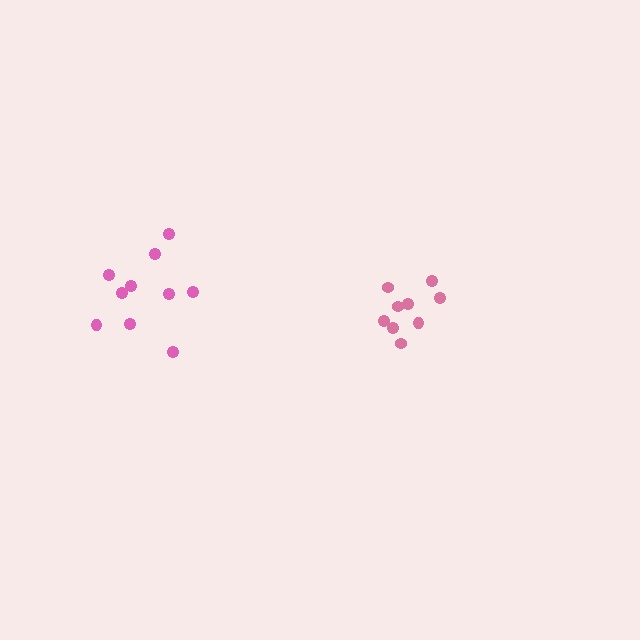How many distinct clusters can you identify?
There are 2 distinct clusters.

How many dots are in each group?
Group 1: 10 dots, Group 2: 9 dots (19 total).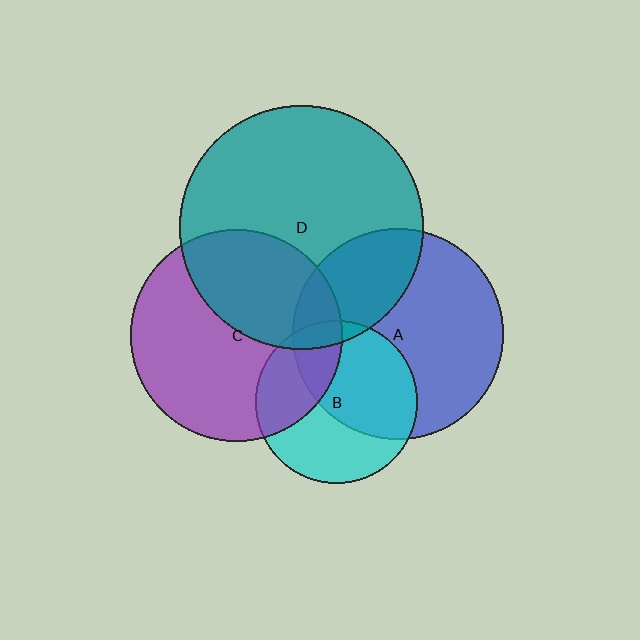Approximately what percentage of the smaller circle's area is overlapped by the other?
Approximately 15%.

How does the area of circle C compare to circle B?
Approximately 1.7 times.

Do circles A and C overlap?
Yes.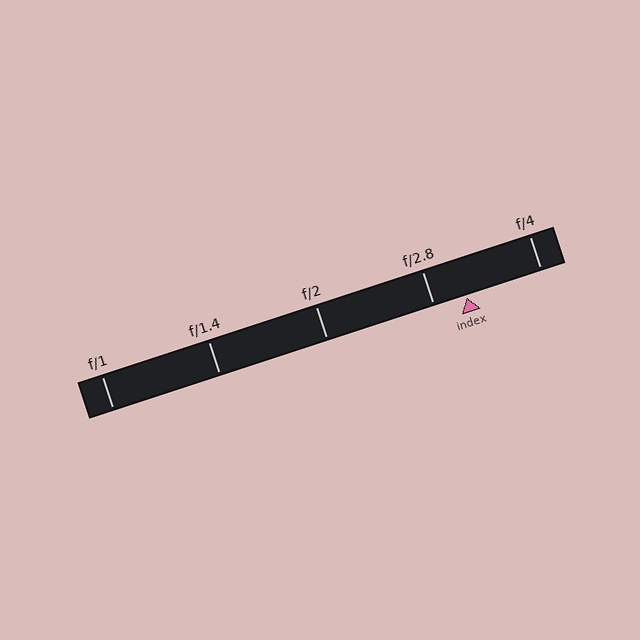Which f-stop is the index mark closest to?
The index mark is closest to f/2.8.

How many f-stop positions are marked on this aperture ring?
There are 5 f-stop positions marked.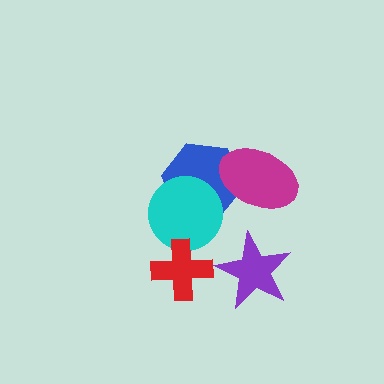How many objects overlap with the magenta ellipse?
1 object overlaps with the magenta ellipse.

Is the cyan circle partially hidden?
Yes, it is partially covered by another shape.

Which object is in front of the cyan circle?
The red cross is in front of the cyan circle.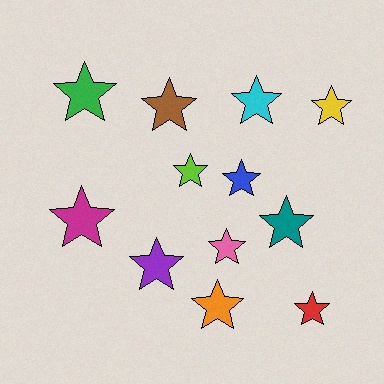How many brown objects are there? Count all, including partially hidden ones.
There is 1 brown object.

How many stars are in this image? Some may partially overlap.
There are 12 stars.